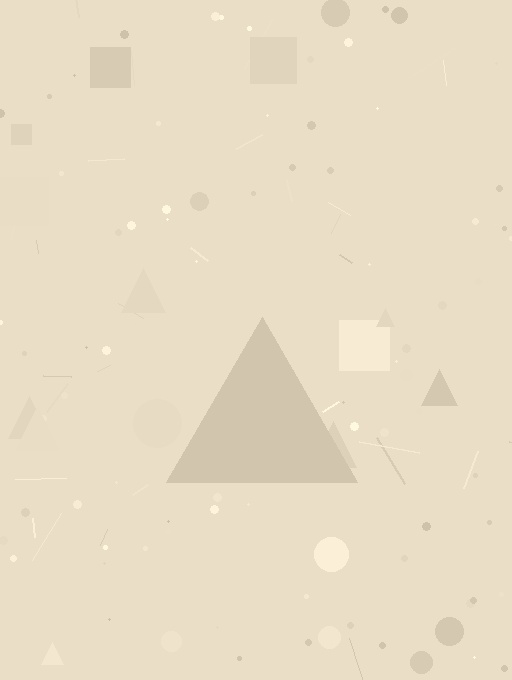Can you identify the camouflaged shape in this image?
The camouflaged shape is a triangle.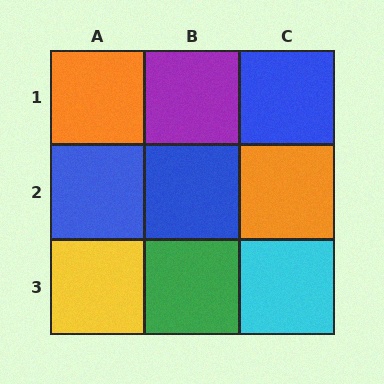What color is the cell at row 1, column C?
Blue.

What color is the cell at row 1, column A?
Orange.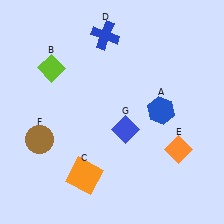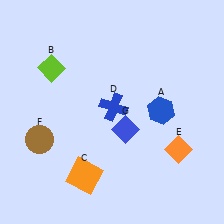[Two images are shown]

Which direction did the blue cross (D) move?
The blue cross (D) moved down.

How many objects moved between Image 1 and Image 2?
1 object moved between the two images.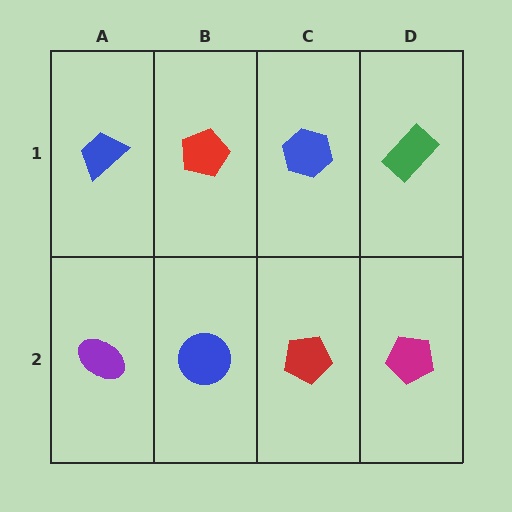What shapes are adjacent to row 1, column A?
A purple ellipse (row 2, column A), a red pentagon (row 1, column B).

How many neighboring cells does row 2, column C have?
3.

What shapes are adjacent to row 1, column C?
A red pentagon (row 2, column C), a red pentagon (row 1, column B), a green rectangle (row 1, column D).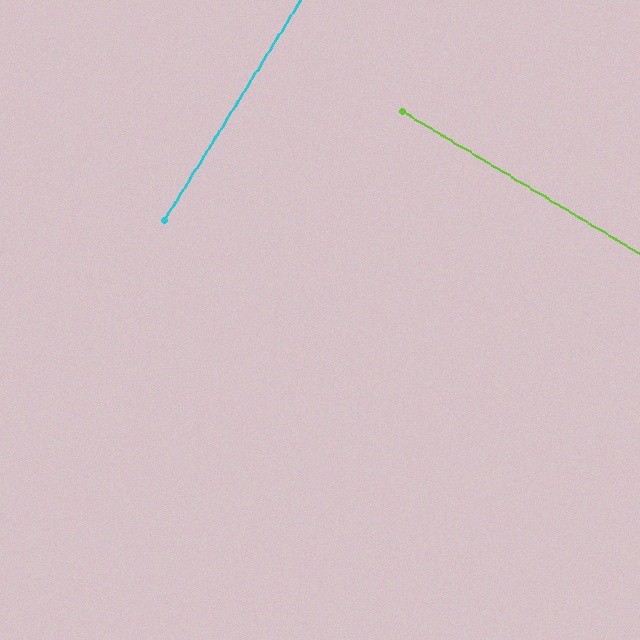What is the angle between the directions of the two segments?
Approximately 89 degrees.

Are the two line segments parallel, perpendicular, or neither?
Perpendicular — they meet at approximately 89°.